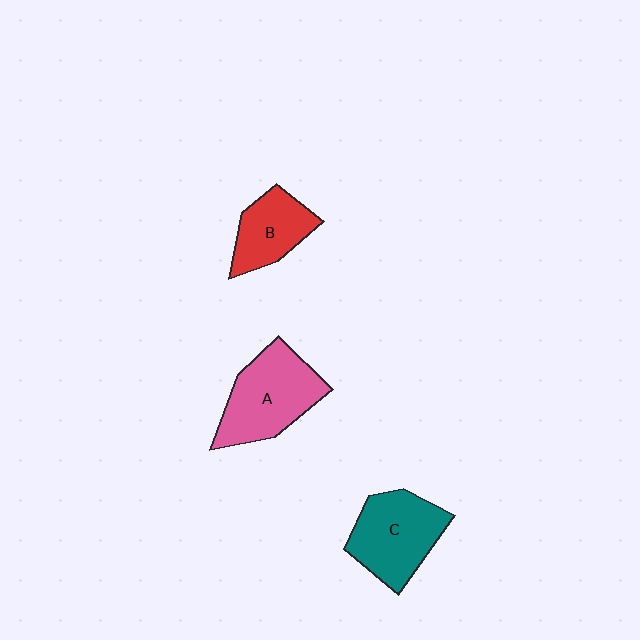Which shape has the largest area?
Shape A (pink).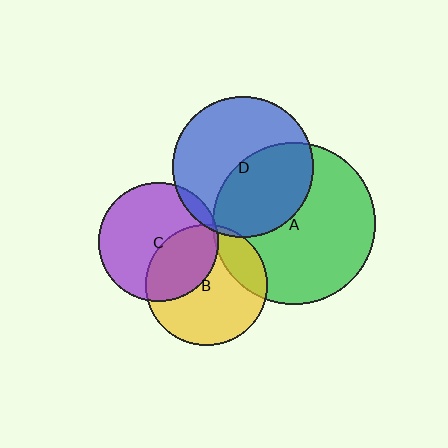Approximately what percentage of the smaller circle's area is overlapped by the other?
Approximately 5%.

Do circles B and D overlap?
Yes.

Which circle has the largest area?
Circle A (green).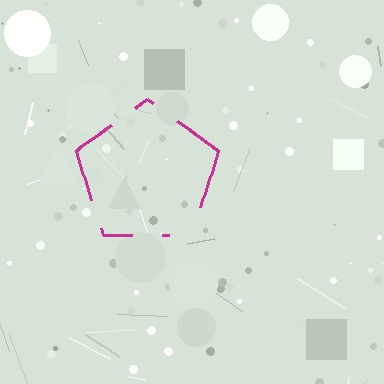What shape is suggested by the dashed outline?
The dashed outline suggests a pentagon.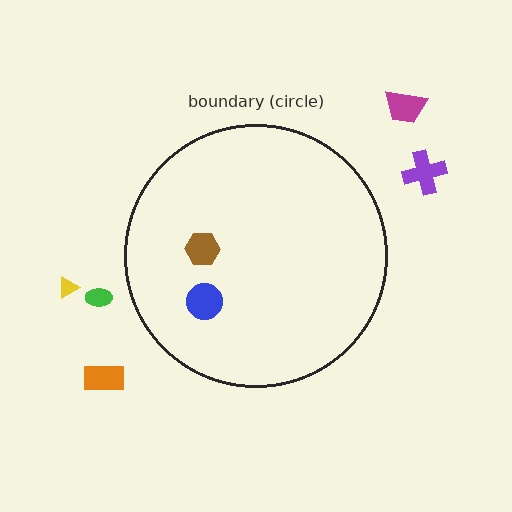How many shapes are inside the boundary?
2 inside, 5 outside.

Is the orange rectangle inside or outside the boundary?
Outside.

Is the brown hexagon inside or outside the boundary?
Inside.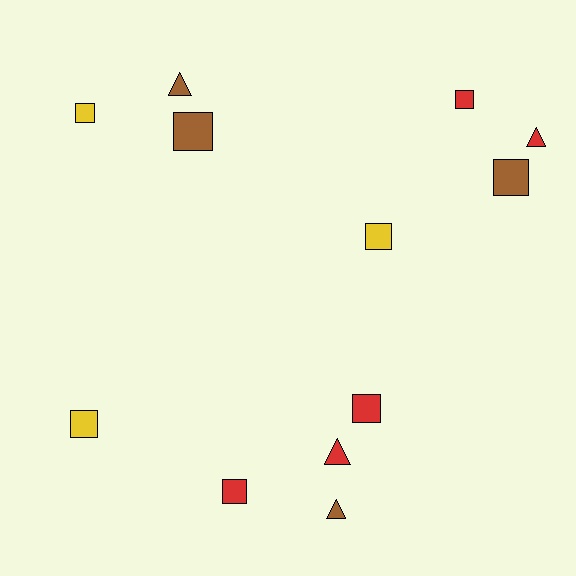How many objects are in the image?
There are 12 objects.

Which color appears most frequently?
Red, with 5 objects.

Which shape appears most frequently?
Square, with 8 objects.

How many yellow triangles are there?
There are no yellow triangles.